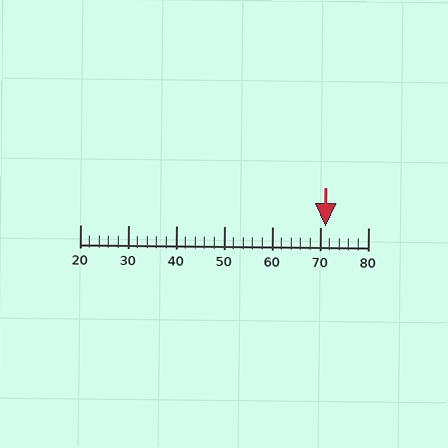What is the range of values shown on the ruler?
The ruler shows values from 20 to 80.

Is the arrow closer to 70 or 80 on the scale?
The arrow is closer to 70.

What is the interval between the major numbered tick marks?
The major tick marks are spaced 10 units apart.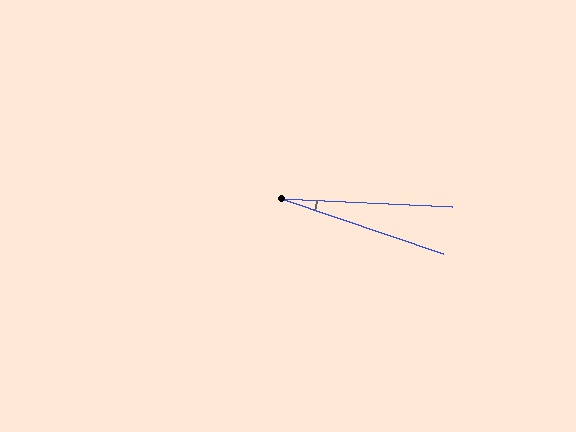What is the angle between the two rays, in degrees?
Approximately 16 degrees.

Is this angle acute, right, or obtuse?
It is acute.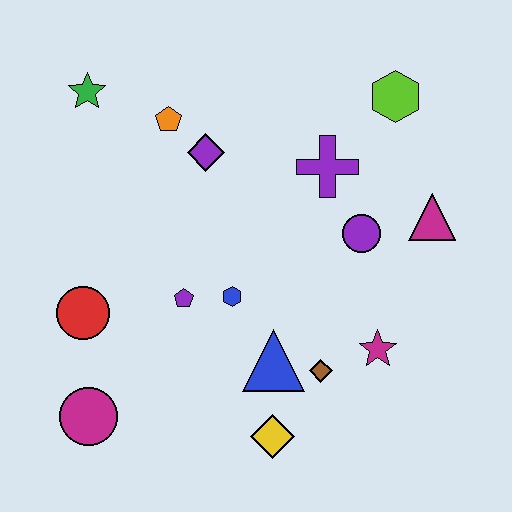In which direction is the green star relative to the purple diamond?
The green star is to the left of the purple diamond.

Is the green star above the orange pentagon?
Yes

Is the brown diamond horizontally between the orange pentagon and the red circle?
No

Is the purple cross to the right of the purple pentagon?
Yes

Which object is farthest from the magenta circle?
The lime hexagon is farthest from the magenta circle.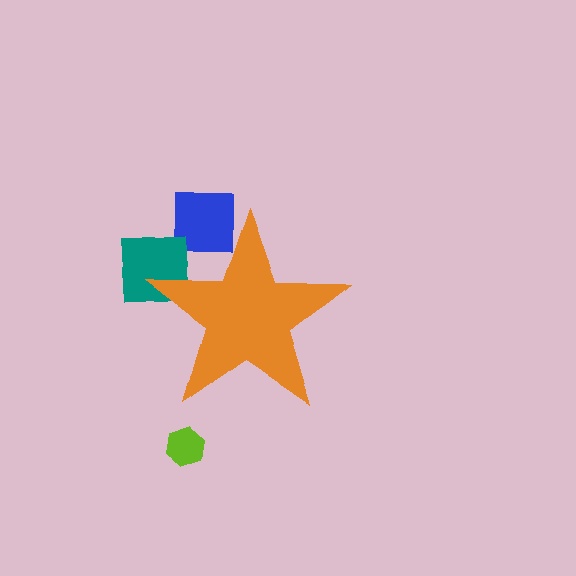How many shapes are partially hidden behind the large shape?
2 shapes are partially hidden.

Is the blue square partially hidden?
Yes, the blue square is partially hidden behind the orange star.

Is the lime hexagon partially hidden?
No, the lime hexagon is fully visible.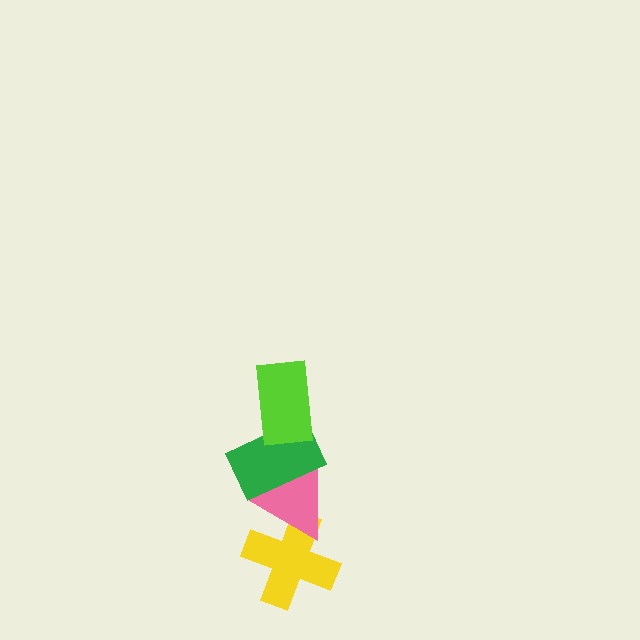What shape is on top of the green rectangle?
The lime rectangle is on top of the green rectangle.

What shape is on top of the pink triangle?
The green rectangle is on top of the pink triangle.